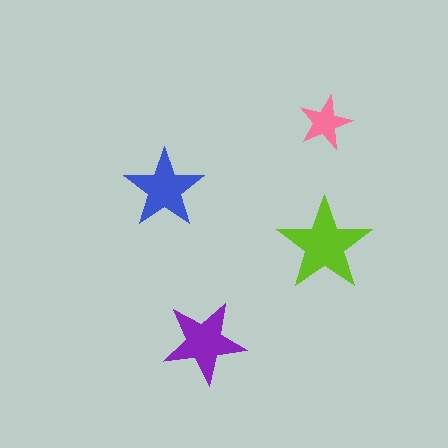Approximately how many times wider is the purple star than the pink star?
About 1.5 times wider.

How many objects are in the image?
There are 4 objects in the image.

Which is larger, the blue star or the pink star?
The blue one.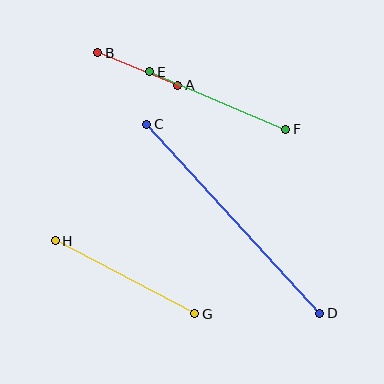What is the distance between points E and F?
The distance is approximately 147 pixels.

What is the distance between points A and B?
The distance is approximately 86 pixels.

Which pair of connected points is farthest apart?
Points C and D are farthest apart.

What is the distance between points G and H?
The distance is approximately 157 pixels.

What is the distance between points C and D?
The distance is approximately 256 pixels.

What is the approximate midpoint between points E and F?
The midpoint is at approximately (218, 101) pixels.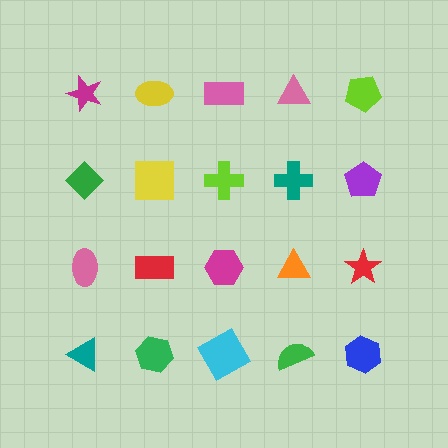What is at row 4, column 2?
A green hexagon.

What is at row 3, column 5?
A red star.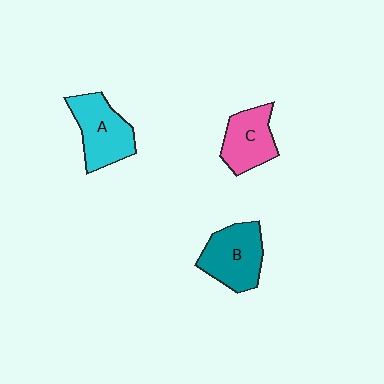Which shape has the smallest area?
Shape C (pink).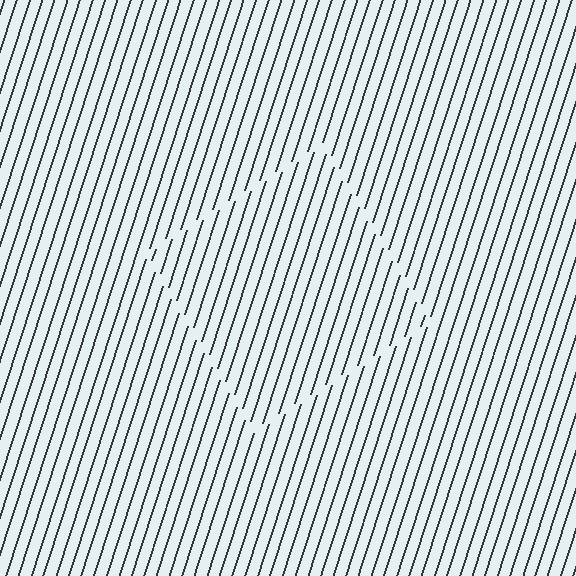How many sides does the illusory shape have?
4 sides — the line-ends trace a square.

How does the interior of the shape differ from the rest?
The interior of the shape contains the same grating, shifted by half a period — the contour is defined by the phase discontinuity where line-ends from the inner and outer gratings abut.